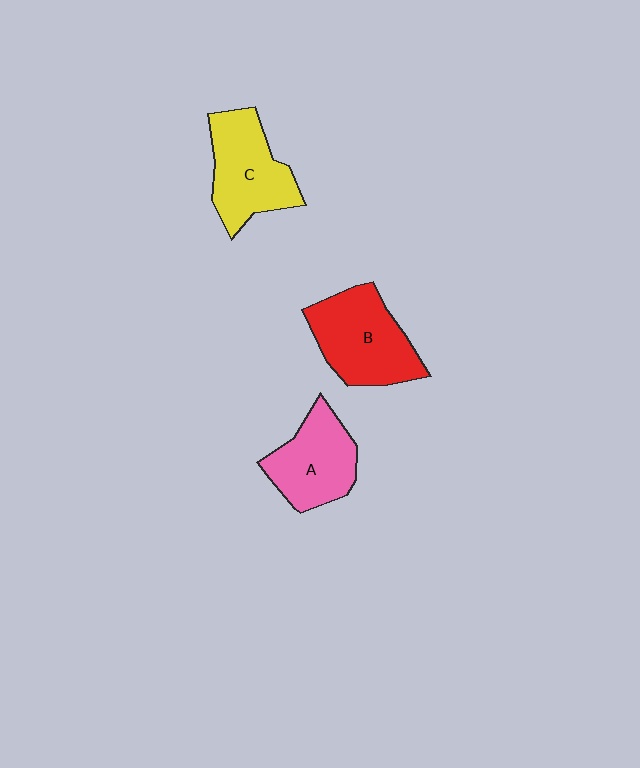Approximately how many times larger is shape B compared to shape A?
Approximately 1.2 times.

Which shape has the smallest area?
Shape A (pink).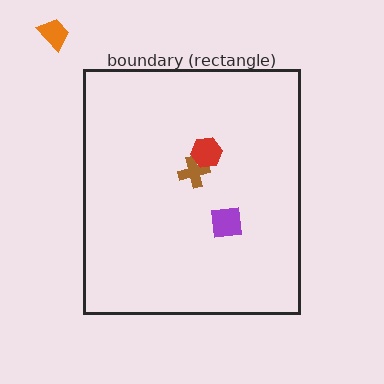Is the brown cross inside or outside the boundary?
Inside.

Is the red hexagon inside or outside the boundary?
Inside.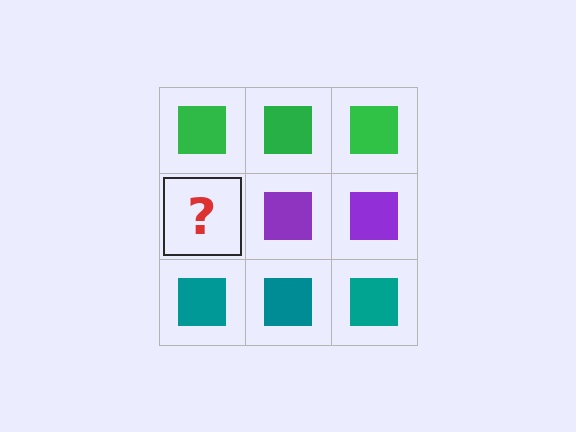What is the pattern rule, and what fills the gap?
The rule is that each row has a consistent color. The gap should be filled with a purple square.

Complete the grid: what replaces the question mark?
The question mark should be replaced with a purple square.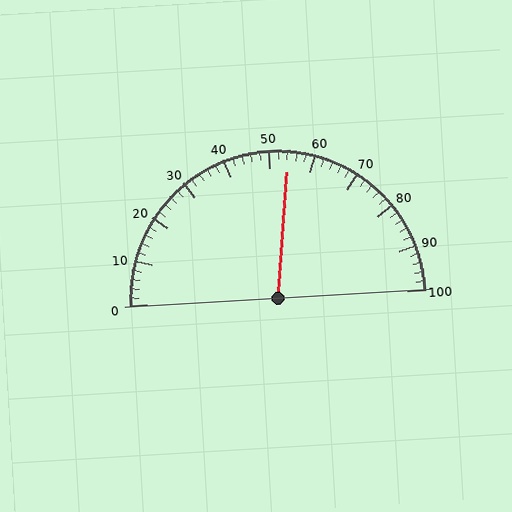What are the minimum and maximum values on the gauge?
The gauge ranges from 0 to 100.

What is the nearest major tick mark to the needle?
The nearest major tick mark is 50.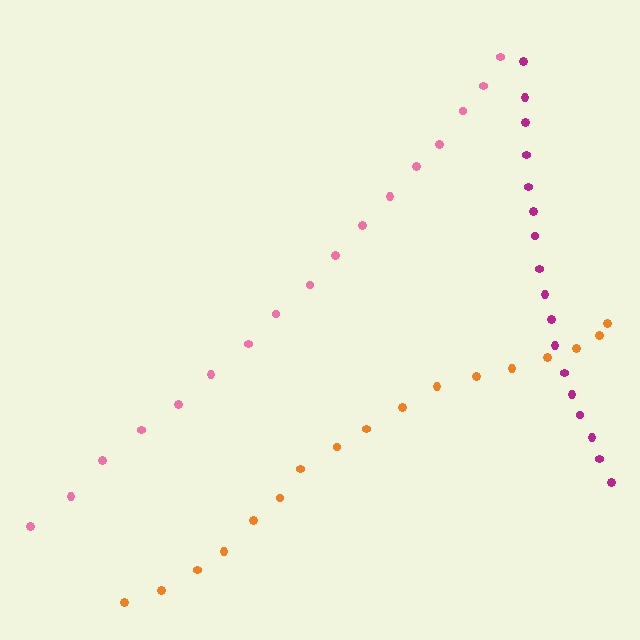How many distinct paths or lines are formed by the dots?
There are 3 distinct paths.